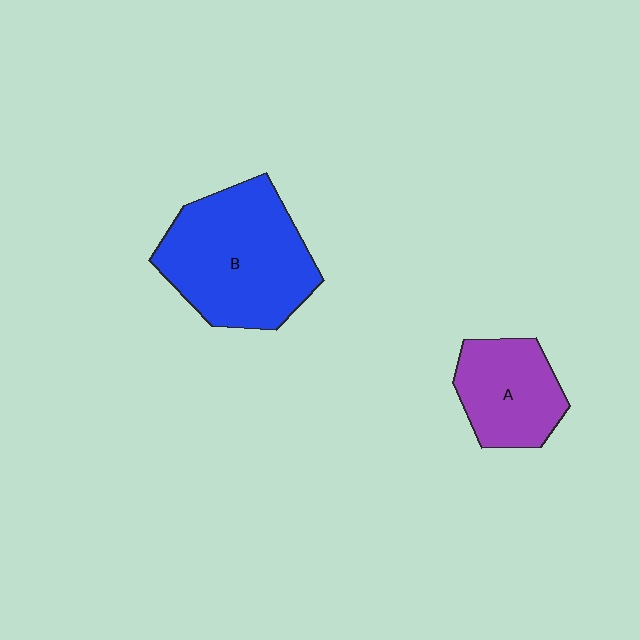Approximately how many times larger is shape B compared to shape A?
Approximately 1.7 times.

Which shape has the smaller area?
Shape A (purple).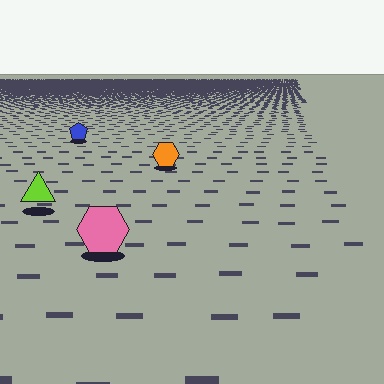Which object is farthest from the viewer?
The blue pentagon is farthest from the viewer. It appears smaller and the ground texture around it is denser.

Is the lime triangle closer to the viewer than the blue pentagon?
Yes. The lime triangle is closer — you can tell from the texture gradient: the ground texture is coarser near it.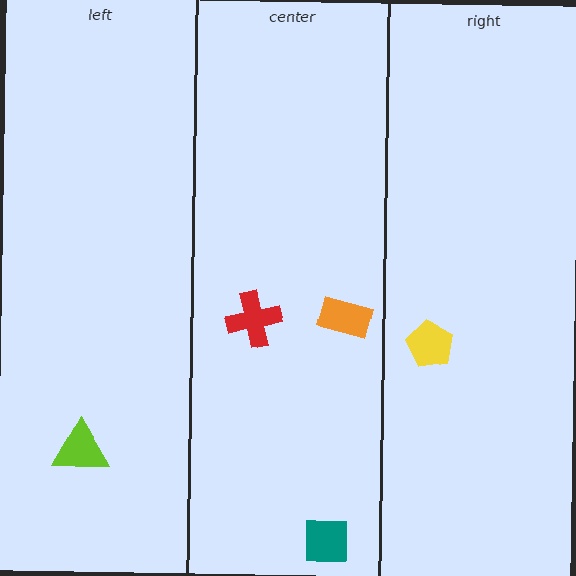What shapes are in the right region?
The yellow pentagon.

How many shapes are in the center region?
3.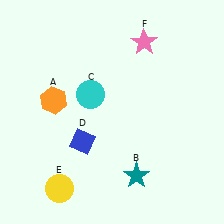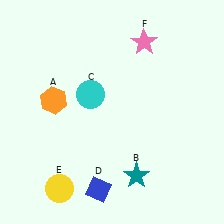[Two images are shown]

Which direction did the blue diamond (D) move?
The blue diamond (D) moved down.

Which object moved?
The blue diamond (D) moved down.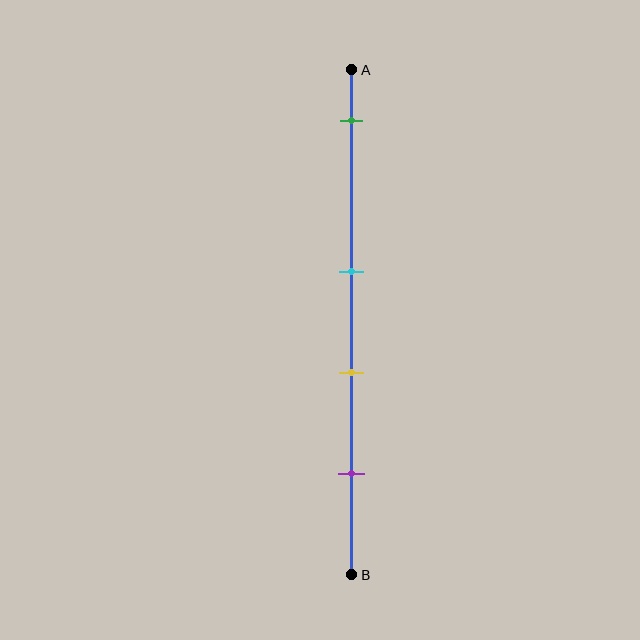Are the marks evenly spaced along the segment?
No, the marks are not evenly spaced.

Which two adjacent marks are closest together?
The cyan and yellow marks are the closest adjacent pair.